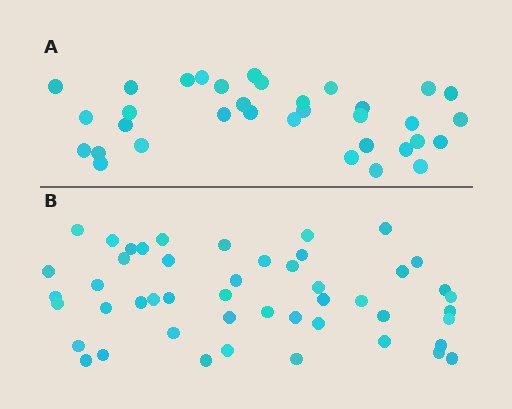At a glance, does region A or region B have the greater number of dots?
Region B (the bottom region) has more dots.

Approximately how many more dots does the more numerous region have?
Region B has approximately 15 more dots than region A.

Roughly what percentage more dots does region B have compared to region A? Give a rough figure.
About 40% more.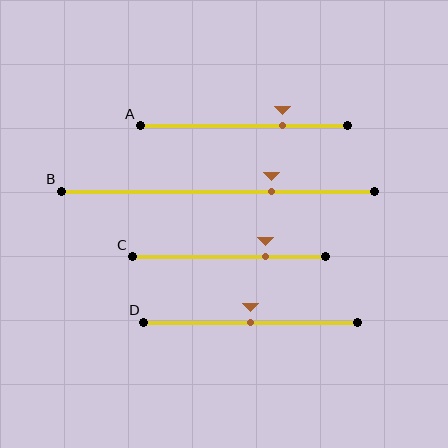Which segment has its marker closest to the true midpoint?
Segment D has its marker closest to the true midpoint.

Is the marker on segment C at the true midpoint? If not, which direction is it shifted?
No, the marker on segment C is shifted to the right by about 19% of the segment length.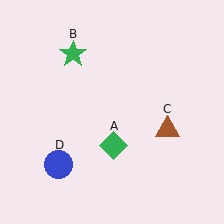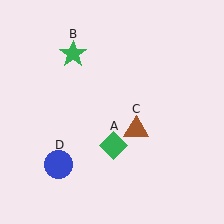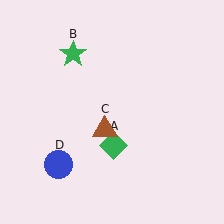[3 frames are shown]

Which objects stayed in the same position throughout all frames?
Green diamond (object A) and green star (object B) and blue circle (object D) remained stationary.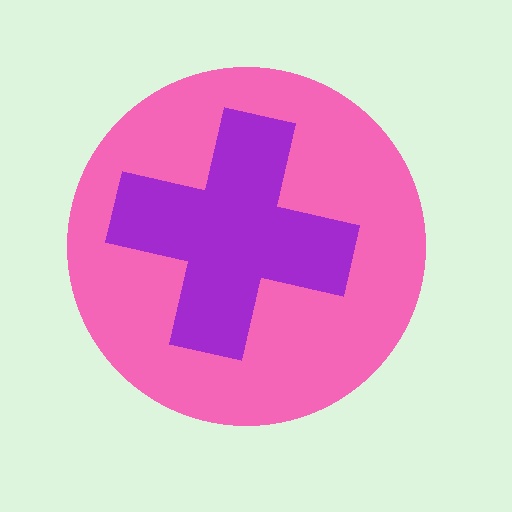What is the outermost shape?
The pink circle.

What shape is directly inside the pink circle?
The purple cross.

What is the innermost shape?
The purple cross.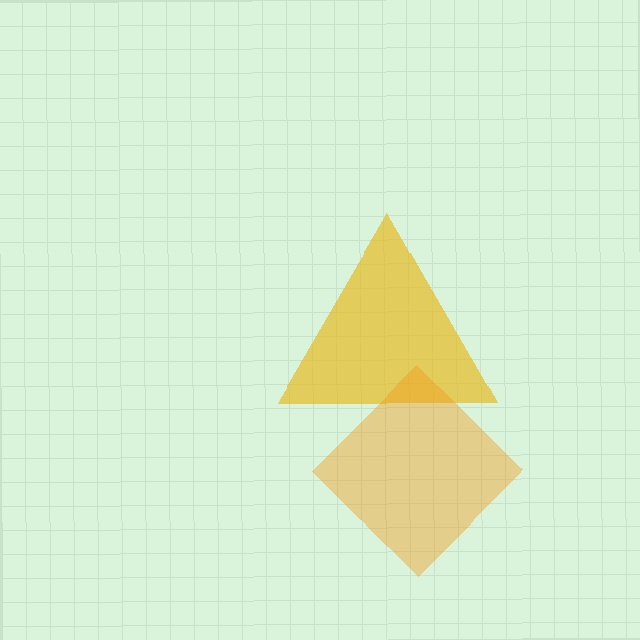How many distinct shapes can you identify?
There are 2 distinct shapes: a yellow triangle, an orange diamond.